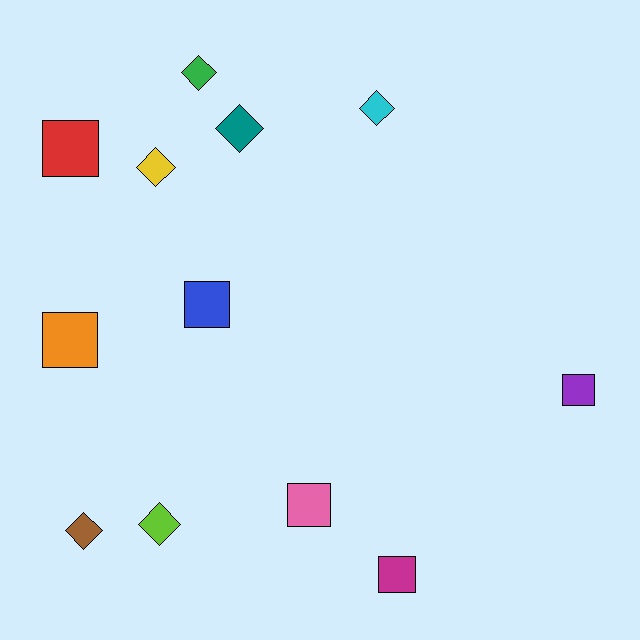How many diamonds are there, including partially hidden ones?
There are 6 diamonds.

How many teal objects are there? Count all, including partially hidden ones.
There is 1 teal object.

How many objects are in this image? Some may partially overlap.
There are 12 objects.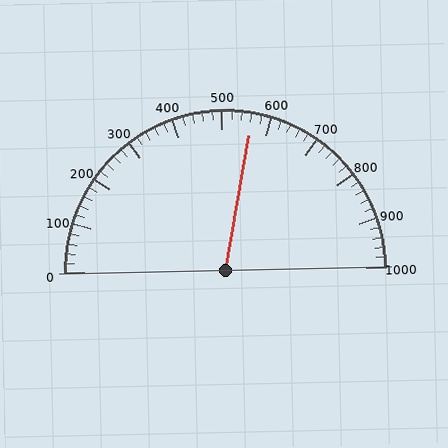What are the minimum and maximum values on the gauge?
The gauge ranges from 0 to 1000.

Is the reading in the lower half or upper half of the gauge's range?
The reading is in the upper half of the range (0 to 1000).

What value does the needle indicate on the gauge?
The needle indicates approximately 560.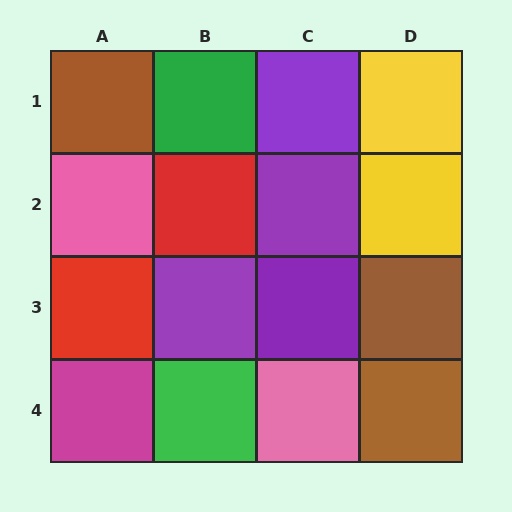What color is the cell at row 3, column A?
Red.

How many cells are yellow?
2 cells are yellow.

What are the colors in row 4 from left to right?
Magenta, green, pink, brown.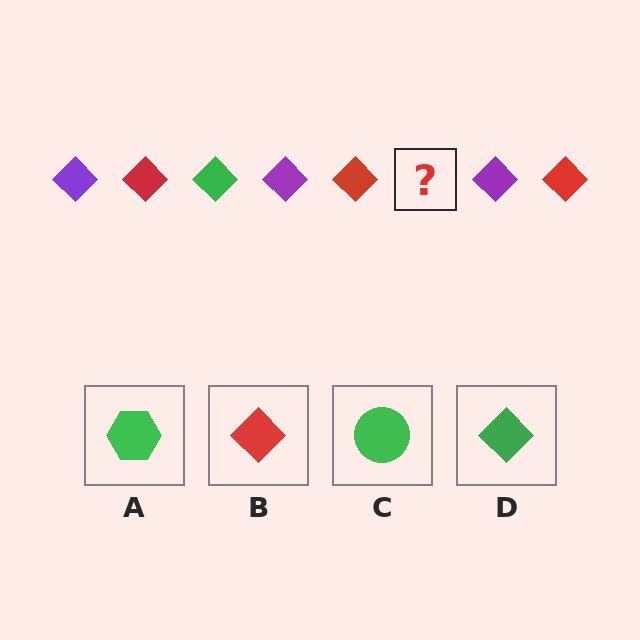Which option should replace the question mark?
Option D.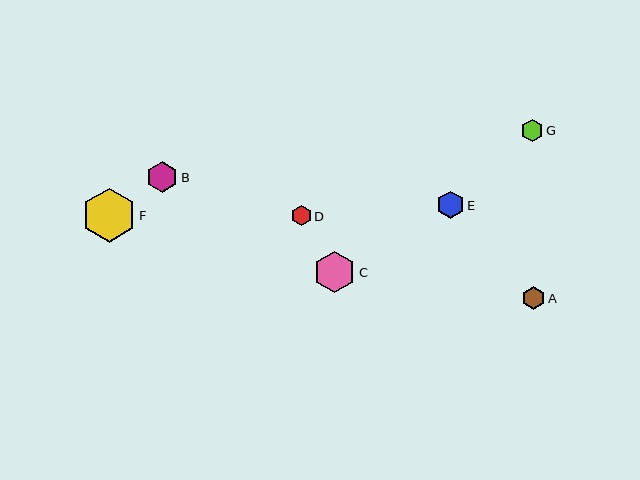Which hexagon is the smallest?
Hexagon D is the smallest with a size of approximately 20 pixels.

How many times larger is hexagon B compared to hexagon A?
Hexagon B is approximately 1.4 times the size of hexagon A.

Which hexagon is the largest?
Hexagon F is the largest with a size of approximately 54 pixels.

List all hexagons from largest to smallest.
From largest to smallest: F, C, B, E, A, G, D.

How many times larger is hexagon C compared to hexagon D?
Hexagon C is approximately 2.1 times the size of hexagon D.